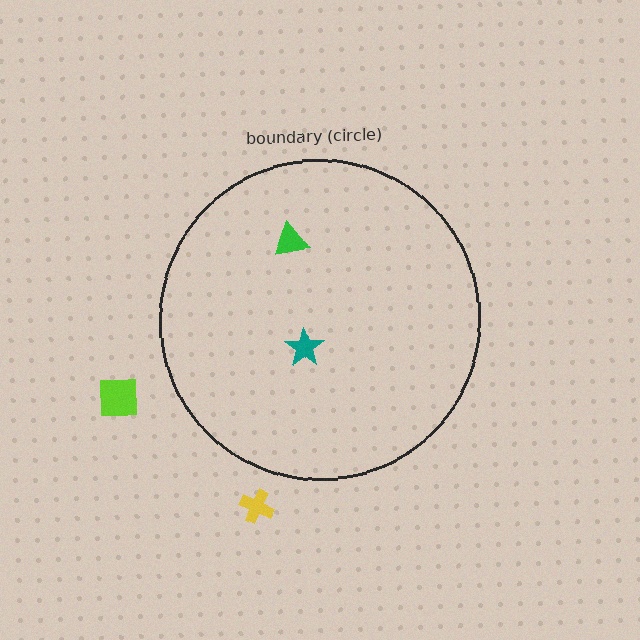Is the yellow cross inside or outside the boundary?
Outside.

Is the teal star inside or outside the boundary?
Inside.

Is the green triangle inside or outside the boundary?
Inside.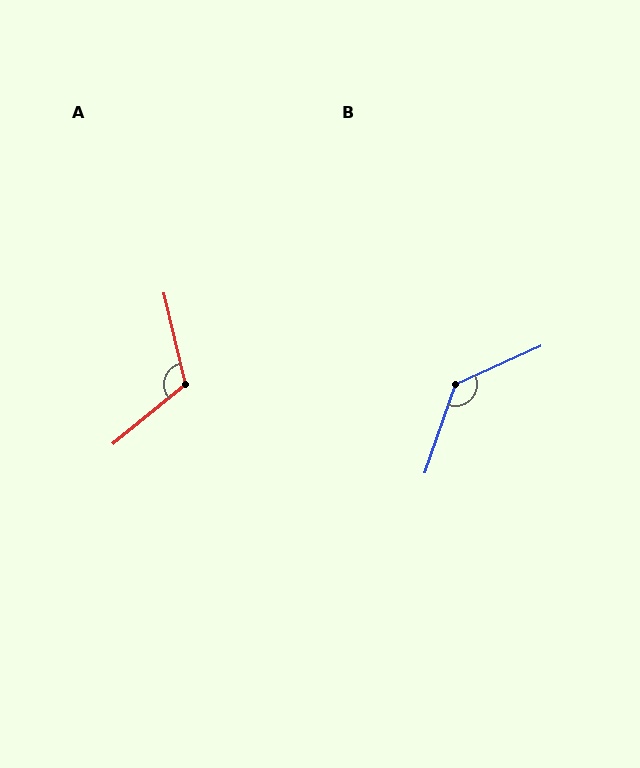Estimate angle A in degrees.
Approximately 116 degrees.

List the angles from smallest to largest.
A (116°), B (133°).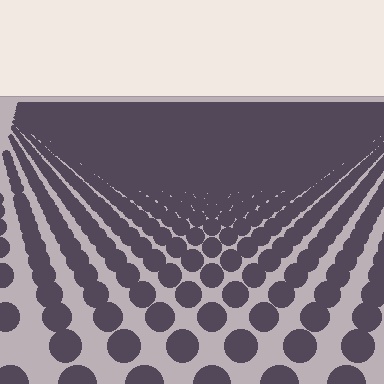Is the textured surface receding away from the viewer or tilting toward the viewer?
The surface is receding away from the viewer. Texture elements get smaller and denser toward the top.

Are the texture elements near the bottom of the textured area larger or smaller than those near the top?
Larger. Near the bottom, elements are closer to the viewer and appear at a bigger on-screen size.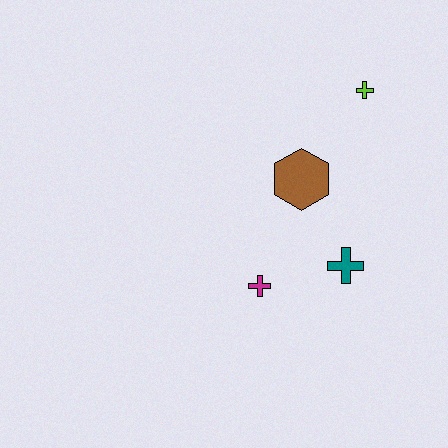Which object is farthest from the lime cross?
The magenta cross is farthest from the lime cross.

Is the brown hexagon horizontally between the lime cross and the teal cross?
No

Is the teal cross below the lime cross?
Yes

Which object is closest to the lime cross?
The brown hexagon is closest to the lime cross.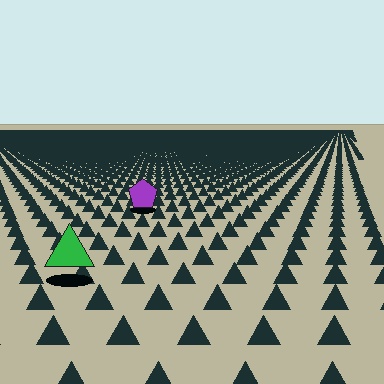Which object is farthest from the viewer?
The purple pentagon is farthest from the viewer. It appears smaller and the ground texture around it is denser.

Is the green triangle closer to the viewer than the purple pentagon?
Yes. The green triangle is closer — you can tell from the texture gradient: the ground texture is coarser near it.